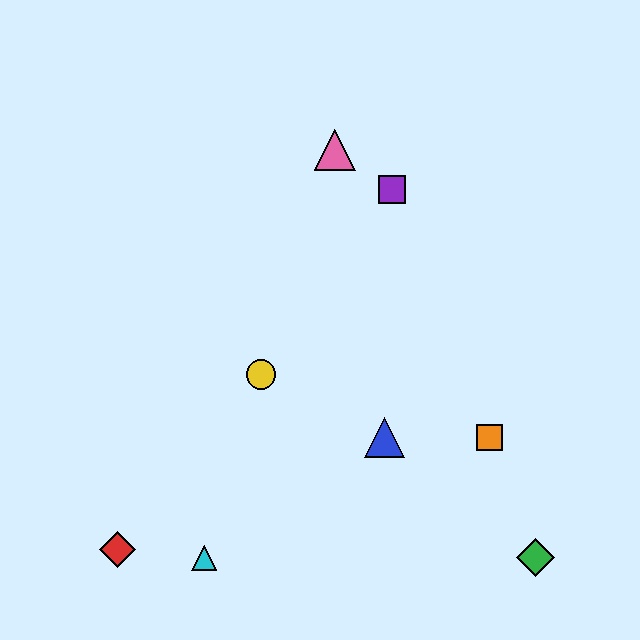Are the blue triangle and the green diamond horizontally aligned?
No, the blue triangle is at y≈437 and the green diamond is at y≈558.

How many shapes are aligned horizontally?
2 shapes (the blue triangle, the orange square) are aligned horizontally.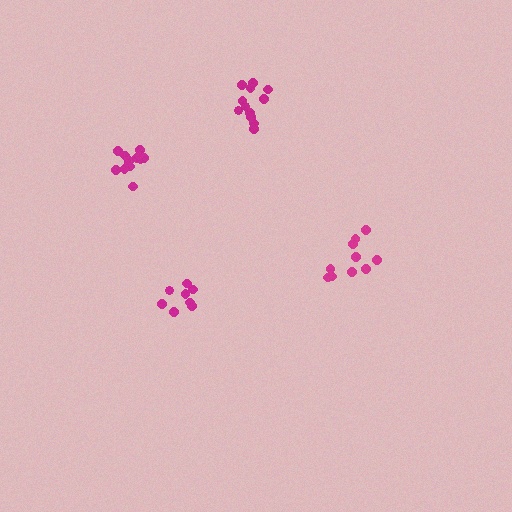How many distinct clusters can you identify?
There are 4 distinct clusters.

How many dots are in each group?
Group 1: 13 dots, Group 2: 8 dots, Group 3: 12 dots, Group 4: 10 dots (43 total).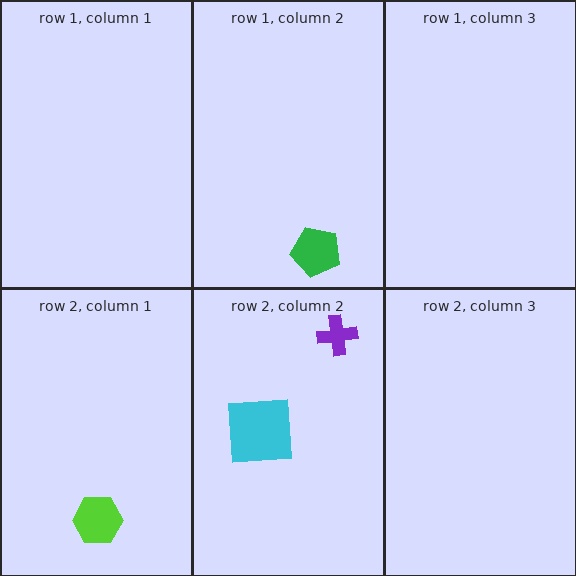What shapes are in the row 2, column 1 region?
The lime hexagon.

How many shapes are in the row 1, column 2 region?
1.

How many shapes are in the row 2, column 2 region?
2.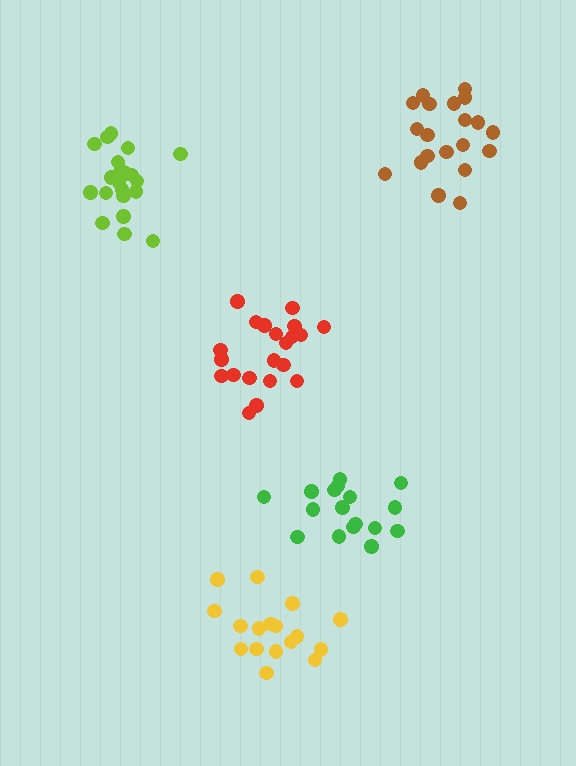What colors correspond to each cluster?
The clusters are colored: yellow, green, lime, red, brown.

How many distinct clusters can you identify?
There are 5 distinct clusters.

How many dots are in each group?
Group 1: 17 dots, Group 2: 17 dots, Group 3: 21 dots, Group 4: 21 dots, Group 5: 20 dots (96 total).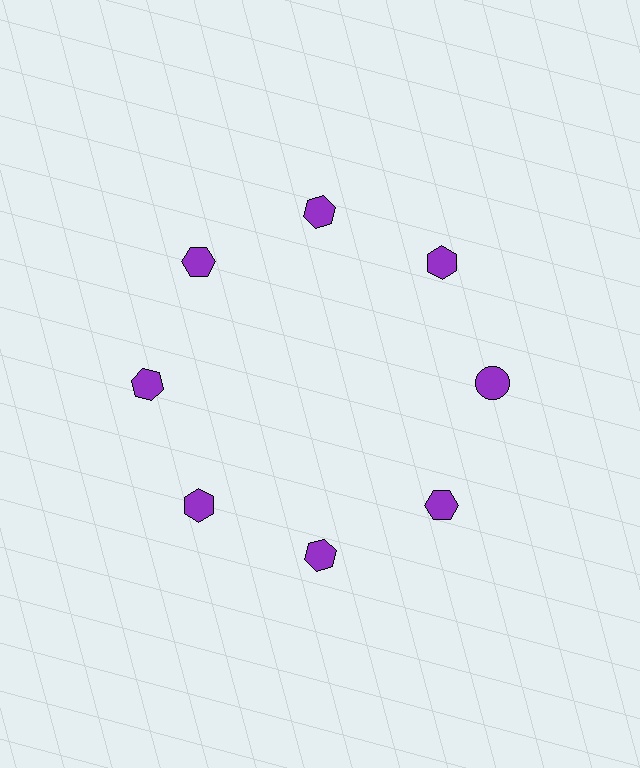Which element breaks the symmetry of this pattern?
The purple circle at roughly the 3 o'clock position breaks the symmetry. All other shapes are purple hexagons.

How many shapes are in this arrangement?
There are 8 shapes arranged in a ring pattern.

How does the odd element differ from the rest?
It has a different shape: circle instead of hexagon.